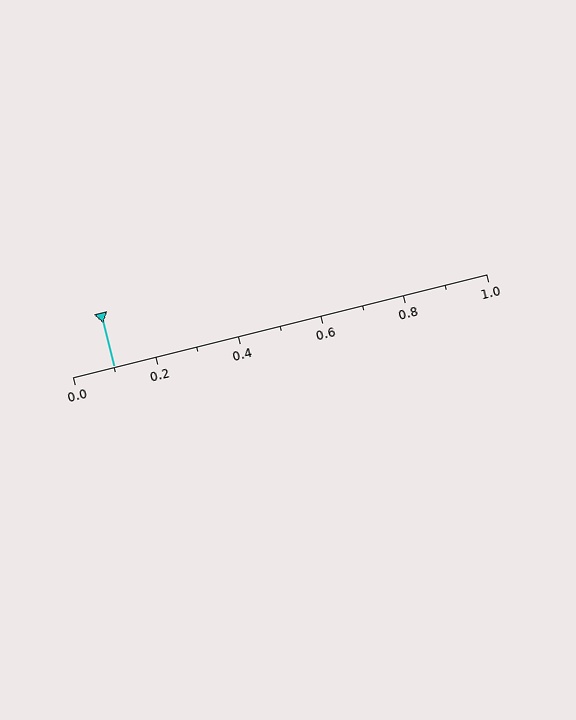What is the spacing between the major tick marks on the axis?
The major ticks are spaced 0.2 apart.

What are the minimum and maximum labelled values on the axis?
The axis runs from 0.0 to 1.0.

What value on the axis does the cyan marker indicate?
The marker indicates approximately 0.1.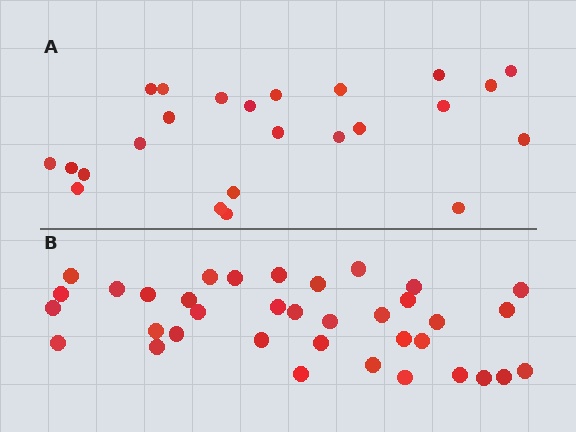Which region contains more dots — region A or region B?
Region B (the bottom region) has more dots.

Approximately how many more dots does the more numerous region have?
Region B has roughly 12 or so more dots than region A.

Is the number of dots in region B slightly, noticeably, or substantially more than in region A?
Region B has substantially more. The ratio is roughly 1.5 to 1.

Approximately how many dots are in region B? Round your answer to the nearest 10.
About 40 dots. (The exact count is 36, which rounds to 40.)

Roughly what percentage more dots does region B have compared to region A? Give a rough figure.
About 50% more.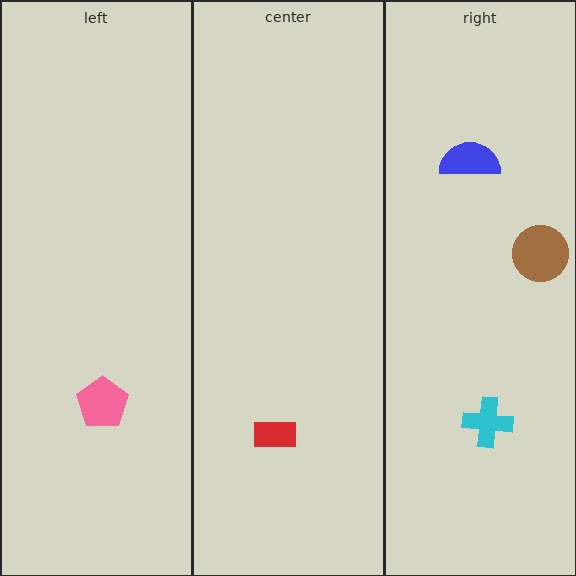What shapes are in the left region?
The pink pentagon.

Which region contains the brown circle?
The right region.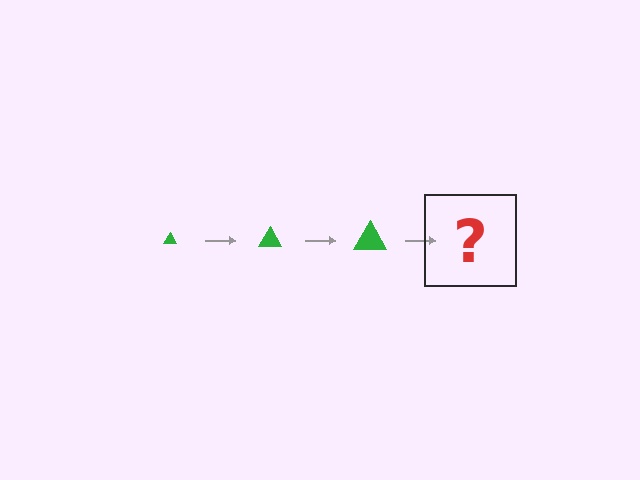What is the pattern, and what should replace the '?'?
The pattern is that the triangle gets progressively larger each step. The '?' should be a green triangle, larger than the previous one.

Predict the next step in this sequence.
The next step is a green triangle, larger than the previous one.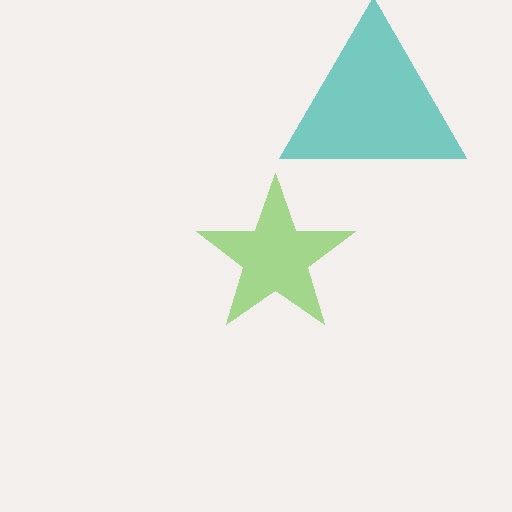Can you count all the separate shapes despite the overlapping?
Yes, there are 2 separate shapes.